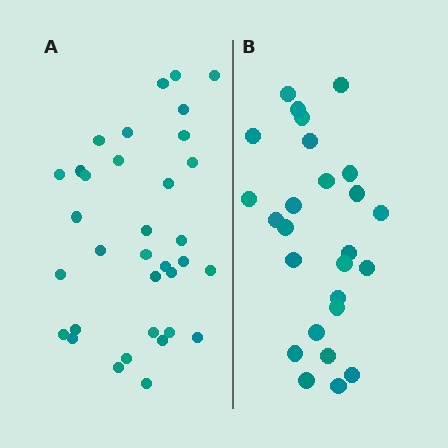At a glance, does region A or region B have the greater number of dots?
Region A (the left region) has more dots.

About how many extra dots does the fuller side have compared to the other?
Region A has roughly 8 or so more dots than region B.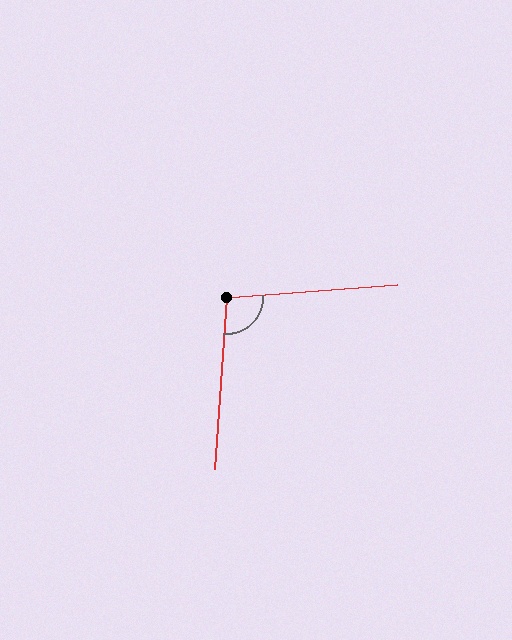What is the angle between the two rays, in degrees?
Approximately 98 degrees.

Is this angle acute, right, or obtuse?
It is obtuse.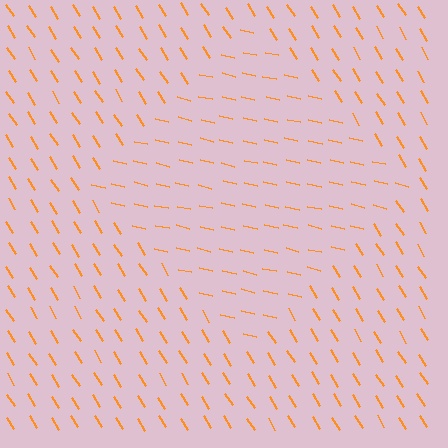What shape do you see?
I see a diamond.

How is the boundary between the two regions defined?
The boundary is defined purely by a change in line orientation (approximately 45 degrees difference). All lines are the same color and thickness.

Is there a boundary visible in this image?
Yes, there is a texture boundary formed by a change in line orientation.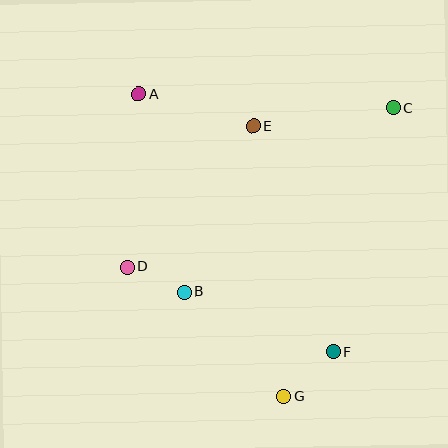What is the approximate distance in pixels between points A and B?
The distance between A and B is approximately 203 pixels.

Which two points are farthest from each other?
Points A and G are farthest from each other.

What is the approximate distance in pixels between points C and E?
The distance between C and E is approximately 141 pixels.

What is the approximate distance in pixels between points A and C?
The distance between A and C is approximately 255 pixels.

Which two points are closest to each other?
Points B and D are closest to each other.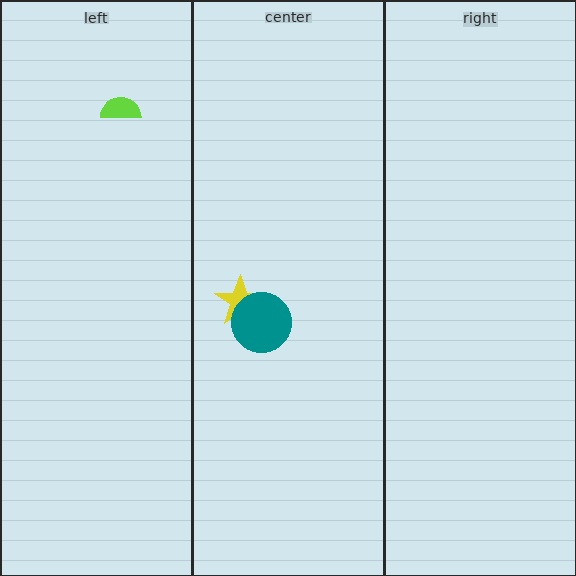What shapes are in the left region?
The lime semicircle.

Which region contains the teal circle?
The center region.